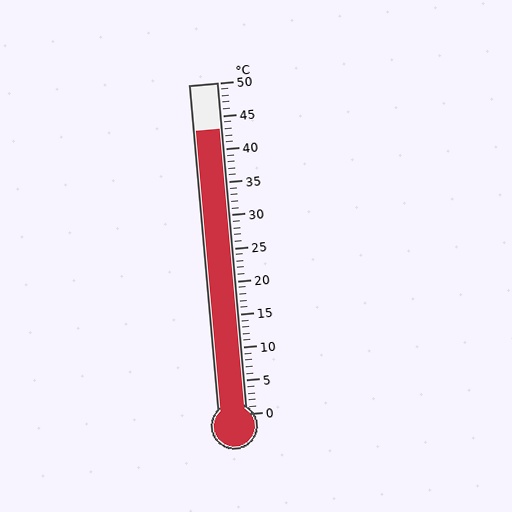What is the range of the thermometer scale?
The thermometer scale ranges from 0°C to 50°C.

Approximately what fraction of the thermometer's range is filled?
The thermometer is filled to approximately 85% of its range.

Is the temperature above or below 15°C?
The temperature is above 15°C.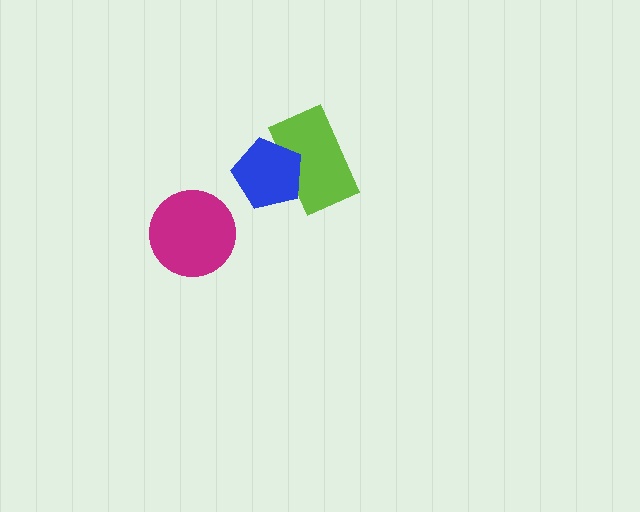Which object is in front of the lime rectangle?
The blue pentagon is in front of the lime rectangle.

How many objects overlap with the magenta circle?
0 objects overlap with the magenta circle.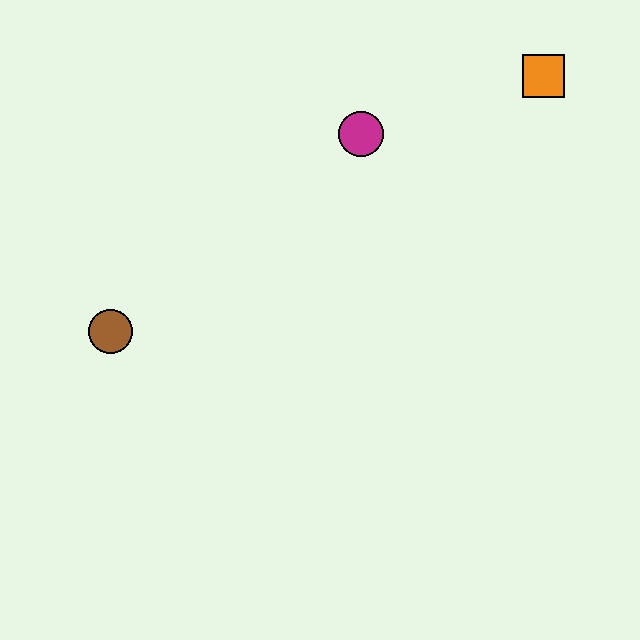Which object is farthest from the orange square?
The brown circle is farthest from the orange square.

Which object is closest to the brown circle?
The magenta circle is closest to the brown circle.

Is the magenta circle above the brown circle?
Yes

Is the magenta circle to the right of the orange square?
No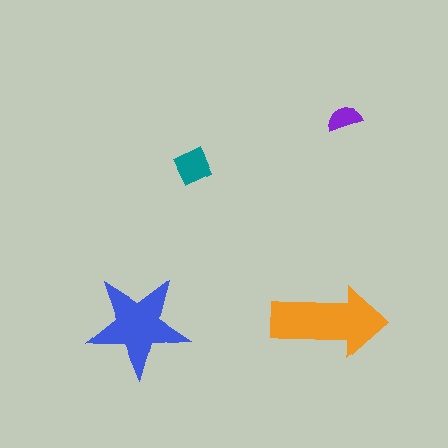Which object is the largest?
The orange arrow.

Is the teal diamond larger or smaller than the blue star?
Smaller.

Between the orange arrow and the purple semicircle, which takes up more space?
The orange arrow.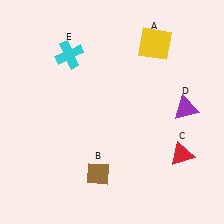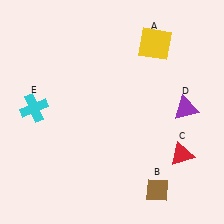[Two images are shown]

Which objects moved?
The objects that moved are: the brown diamond (B), the cyan cross (E).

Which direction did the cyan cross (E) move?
The cyan cross (E) moved down.